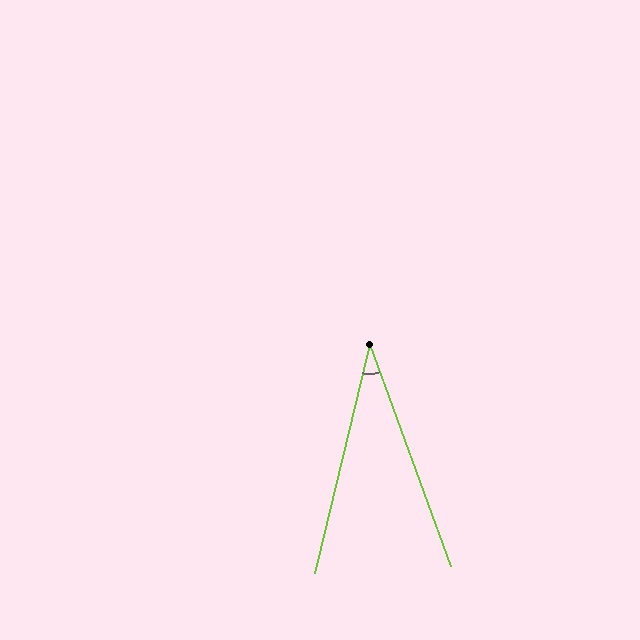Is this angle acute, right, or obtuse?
It is acute.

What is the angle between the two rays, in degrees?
Approximately 34 degrees.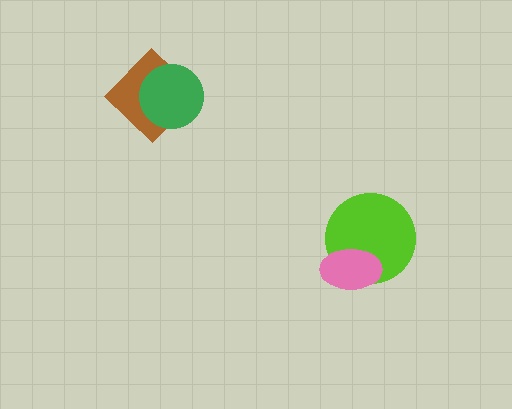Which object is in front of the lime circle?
The pink ellipse is in front of the lime circle.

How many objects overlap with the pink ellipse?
1 object overlaps with the pink ellipse.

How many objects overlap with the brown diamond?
1 object overlaps with the brown diamond.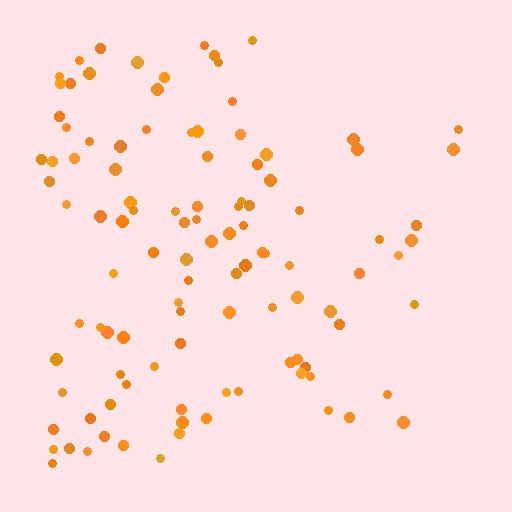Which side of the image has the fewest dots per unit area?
The right.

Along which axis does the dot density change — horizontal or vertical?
Horizontal.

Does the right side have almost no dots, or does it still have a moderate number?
Still a moderate number, just noticeably fewer than the left.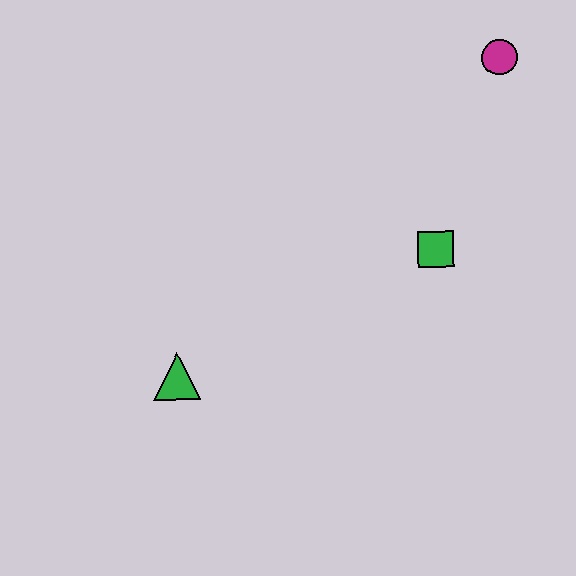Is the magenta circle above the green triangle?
Yes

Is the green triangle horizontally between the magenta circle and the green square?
No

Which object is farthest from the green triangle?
The magenta circle is farthest from the green triangle.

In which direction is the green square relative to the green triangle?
The green square is to the right of the green triangle.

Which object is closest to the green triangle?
The green square is closest to the green triangle.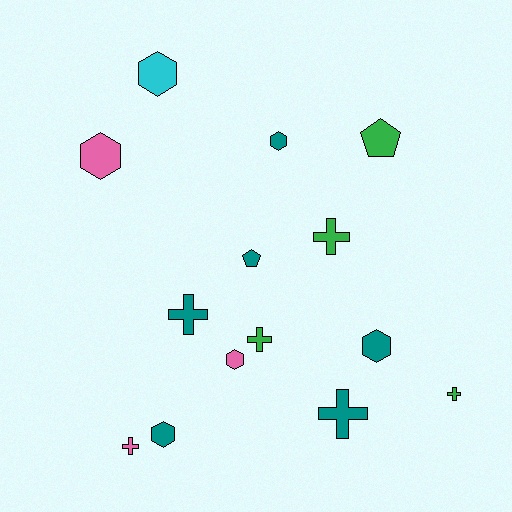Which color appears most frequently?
Teal, with 6 objects.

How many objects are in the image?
There are 14 objects.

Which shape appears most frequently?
Hexagon, with 6 objects.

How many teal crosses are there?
There are 2 teal crosses.